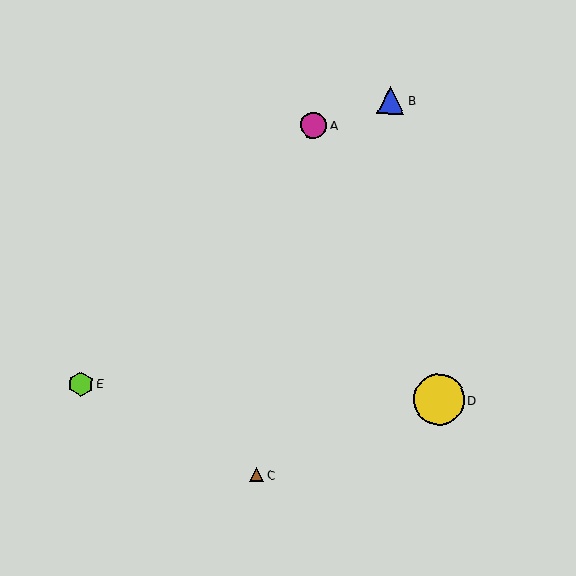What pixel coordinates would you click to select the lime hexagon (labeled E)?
Click at (81, 384) to select the lime hexagon E.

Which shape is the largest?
The yellow circle (labeled D) is the largest.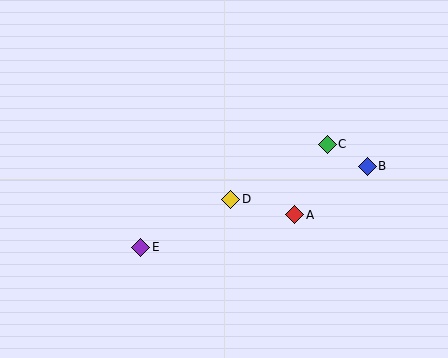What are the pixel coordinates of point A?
Point A is at (295, 215).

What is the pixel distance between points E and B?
The distance between E and B is 241 pixels.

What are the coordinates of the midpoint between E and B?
The midpoint between E and B is at (254, 207).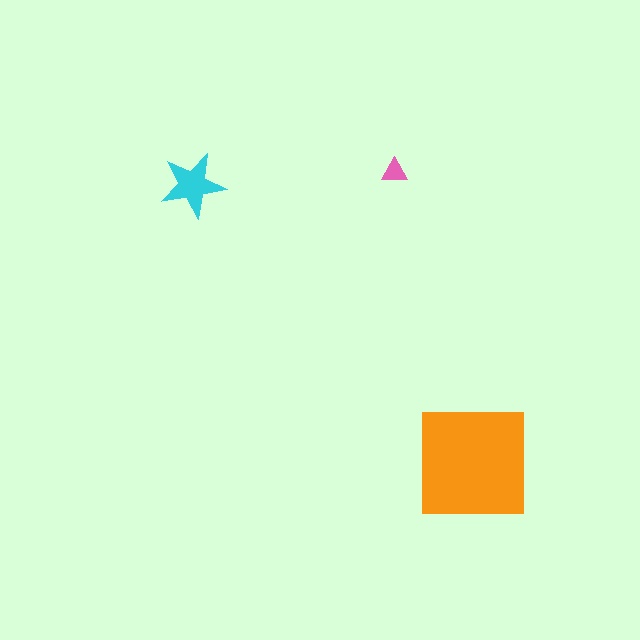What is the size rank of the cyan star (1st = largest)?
2nd.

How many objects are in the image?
There are 3 objects in the image.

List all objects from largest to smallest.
The orange square, the cyan star, the pink triangle.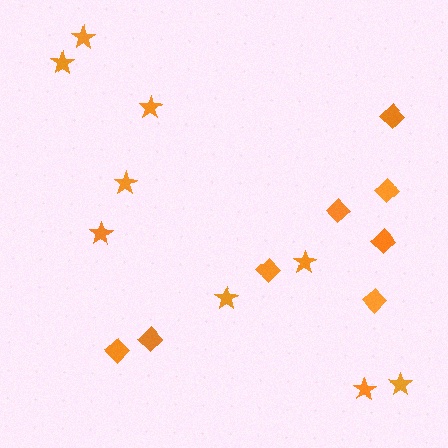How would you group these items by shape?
There are 2 groups: one group of diamonds (8) and one group of stars (9).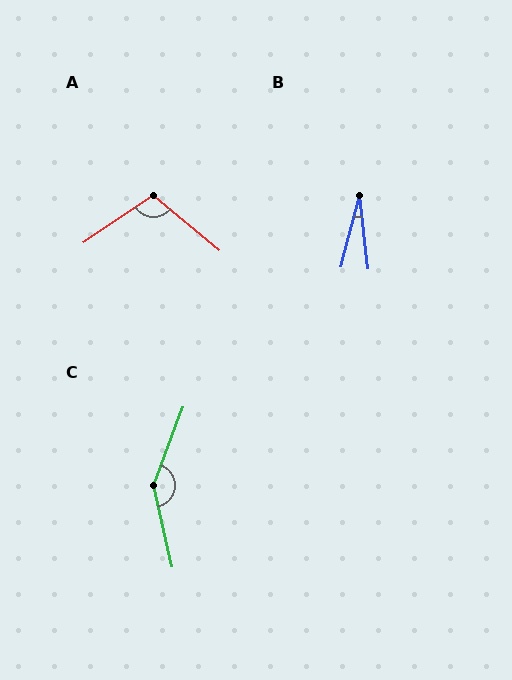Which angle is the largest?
C, at approximately 147 degrees.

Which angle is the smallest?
B, at approximately 21 degrees.